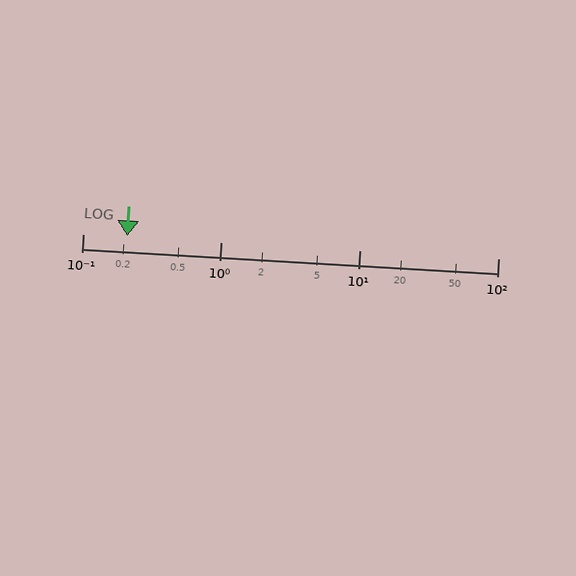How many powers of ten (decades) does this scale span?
The scale spans 3 decades, from 0.1 to 100.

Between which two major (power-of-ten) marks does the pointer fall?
The pointer is between 0.1 and 1.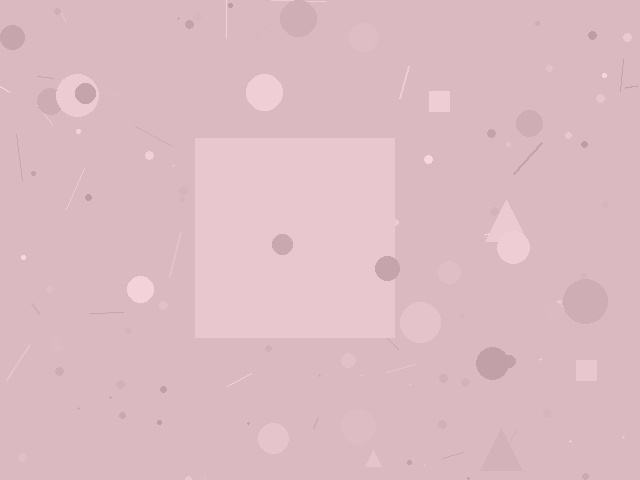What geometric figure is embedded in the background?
A square is embedded in the background.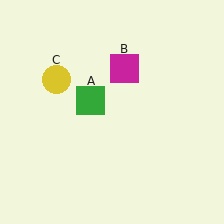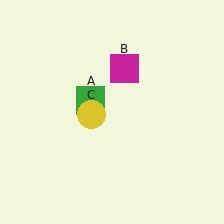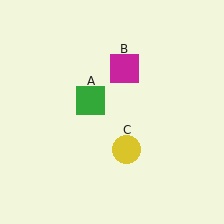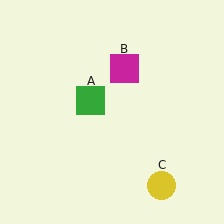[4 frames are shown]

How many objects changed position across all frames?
1 object changed position: yellow circle (object C).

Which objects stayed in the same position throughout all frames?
Green square (object A) and magenta square (object B) remained stationary.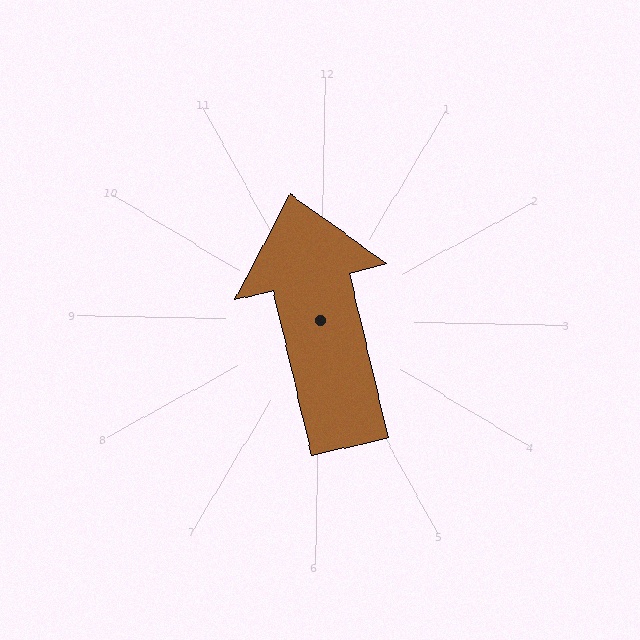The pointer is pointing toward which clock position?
Roughly 12 o'clock.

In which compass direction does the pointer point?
North.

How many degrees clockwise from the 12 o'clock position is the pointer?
Approximately 345 degrees.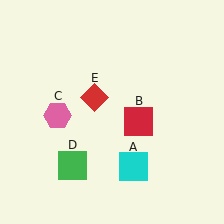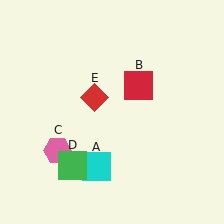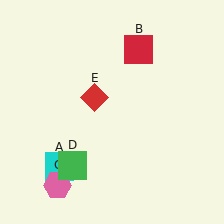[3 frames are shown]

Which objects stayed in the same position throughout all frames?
Green square (object D) and red diamond (object E) remained stationary.